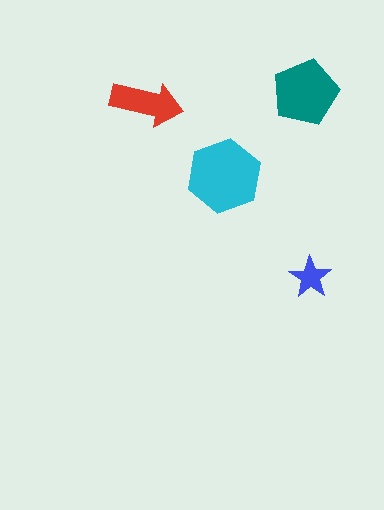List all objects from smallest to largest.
The blue star, the red arrow, the teal pentagon, the cyan hexagon.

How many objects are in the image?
There are 4 objects in the image.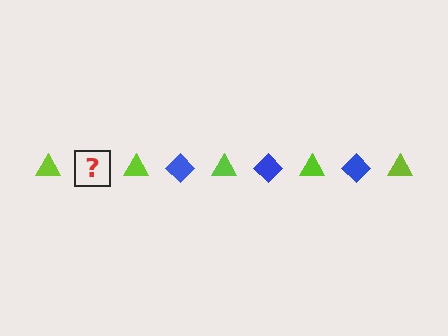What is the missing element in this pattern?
The missing element is a blue diamond.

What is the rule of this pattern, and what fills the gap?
The rule is that the pattern alternates between lime triangle and blue diamond. The gap should be filled with a blue diamond.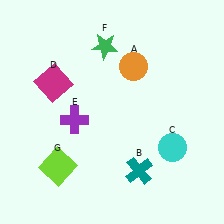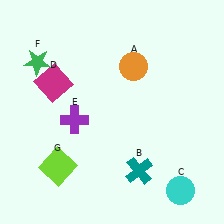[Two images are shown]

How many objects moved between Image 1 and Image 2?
2 objects moved between the two images.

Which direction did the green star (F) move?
The green star (F) moved left.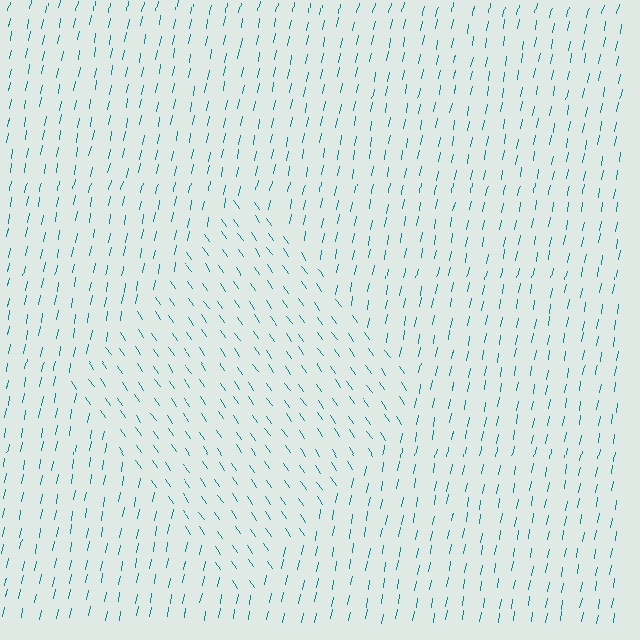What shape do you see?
I see a diamond.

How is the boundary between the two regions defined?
The boundary is defined purely by a change in line orientation (approximately 45 degrees difference). All lines are the same color and thickness.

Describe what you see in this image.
The image is filled with small teal line segments. A diamond region in the image has lines oriented differently from the surrounding lines, creating a visible texture boundary.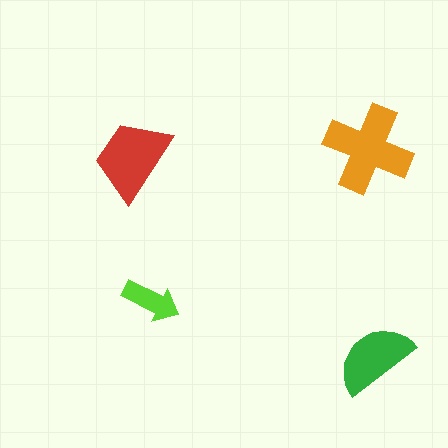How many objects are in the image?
There are 4 objects in the image.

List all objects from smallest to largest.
The lime arrow, the green semicircle, the red trapezoid, the orange cross.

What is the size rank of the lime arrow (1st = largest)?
4th.